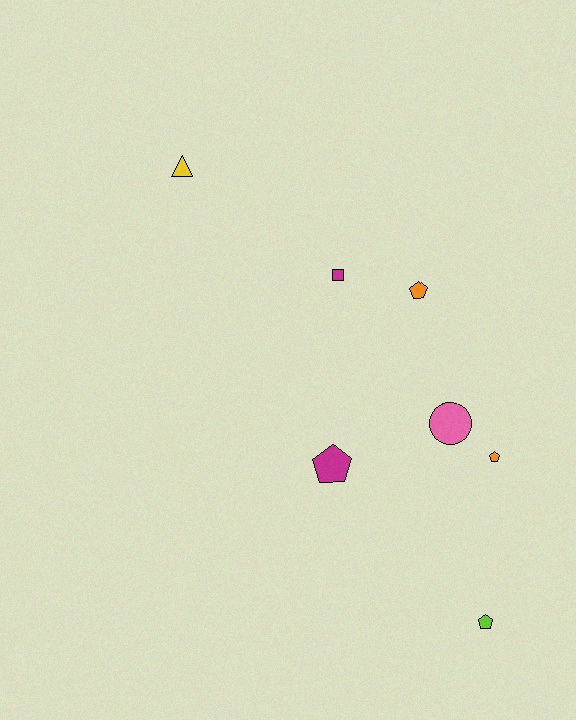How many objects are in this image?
There are 7 objects.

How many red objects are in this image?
There are no red objects.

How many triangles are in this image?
There is 1 triangle.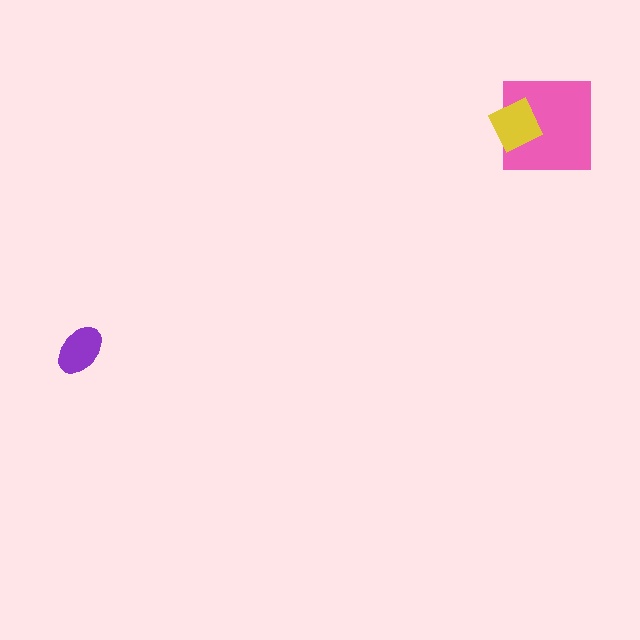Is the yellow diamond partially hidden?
No, no other shape covers it.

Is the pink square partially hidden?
Yes, it is partially covered by another shape.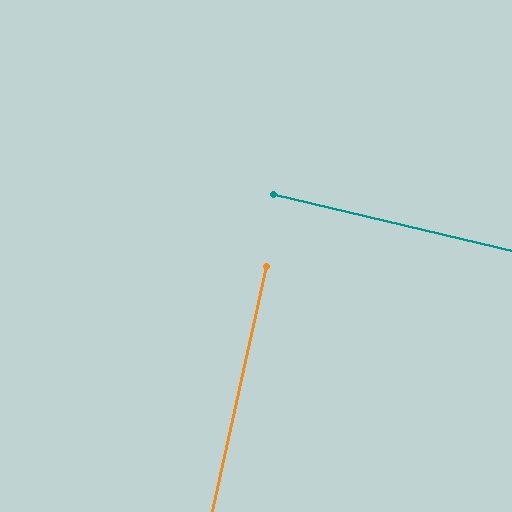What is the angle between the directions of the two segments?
Approximately 89 degrees.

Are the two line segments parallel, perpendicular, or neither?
Perpendicular — they meet at approximately 89°.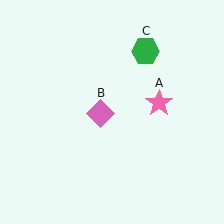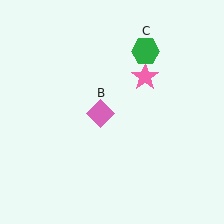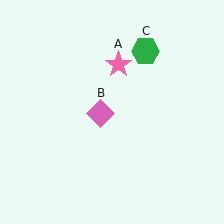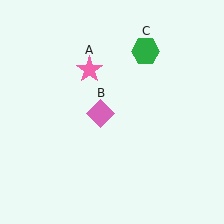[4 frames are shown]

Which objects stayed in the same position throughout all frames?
Pink diamond (object B) and green hexagon (object C) remained stationary.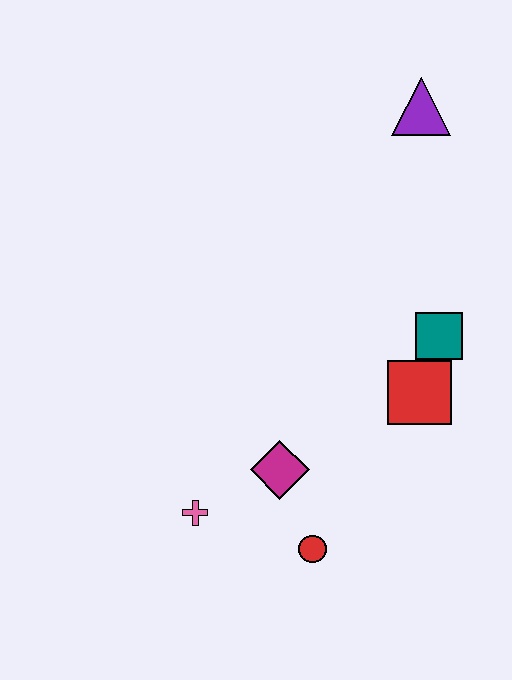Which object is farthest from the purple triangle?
The pink cross is farthest from the purple triangle.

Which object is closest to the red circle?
The magenta diamond is closest to the red circle.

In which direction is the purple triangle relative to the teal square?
The purple triangle is above the teal square.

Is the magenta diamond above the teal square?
No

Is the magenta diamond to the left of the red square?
Yes